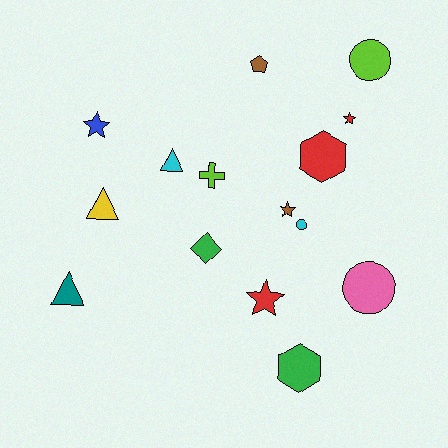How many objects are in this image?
There are 15 objects.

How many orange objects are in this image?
There are no orange objects.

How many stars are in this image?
There are 4 stars.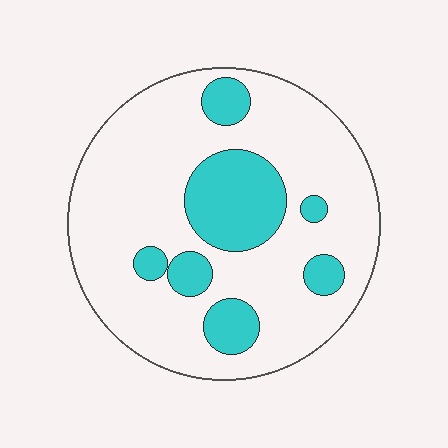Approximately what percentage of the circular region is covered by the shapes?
Approximately 20%.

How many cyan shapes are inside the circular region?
7.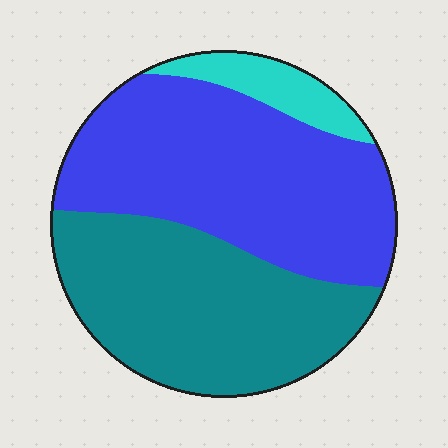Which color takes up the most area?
Blue, at roughly 50%.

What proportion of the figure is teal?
Teal covers around 40% of the figure.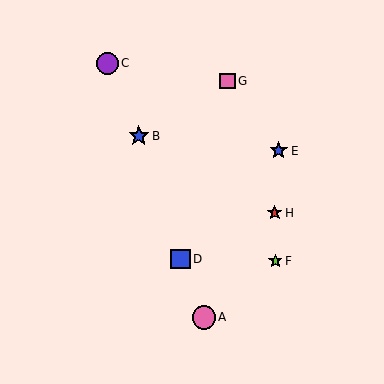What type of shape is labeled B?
Shape B is a blue star.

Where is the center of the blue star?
The center of the blue star is at (279, 151).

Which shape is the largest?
The pink circle (labeled A) is the largest.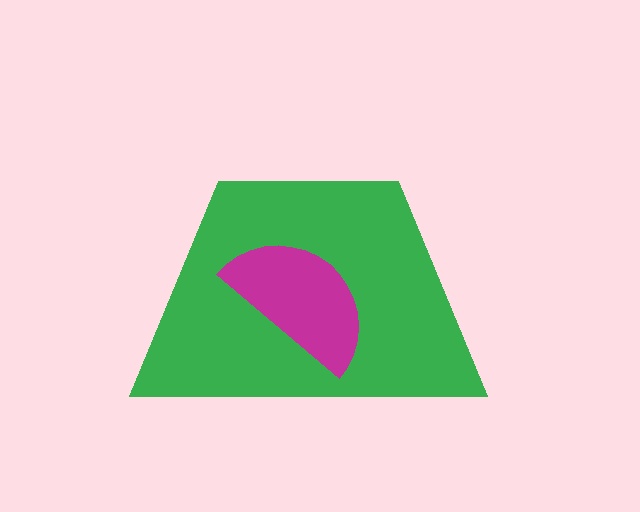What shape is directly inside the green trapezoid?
The magenta semicircle.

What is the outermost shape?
The green trapezoid.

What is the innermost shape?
The magenta semicircle.